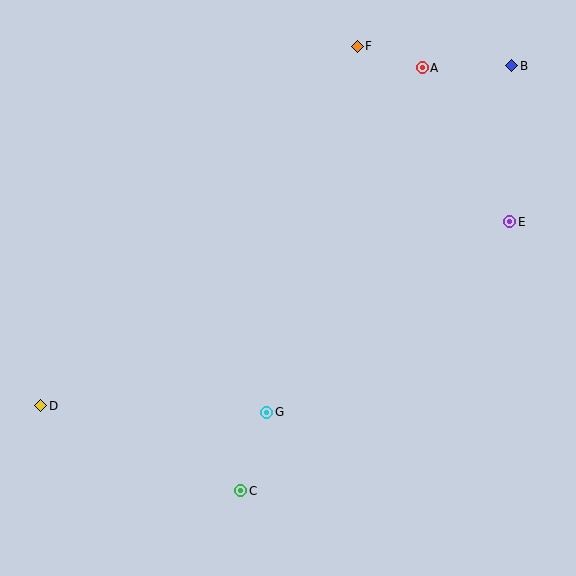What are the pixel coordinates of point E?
Point E is at (510, 222).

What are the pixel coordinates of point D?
Point D is at (41, 406).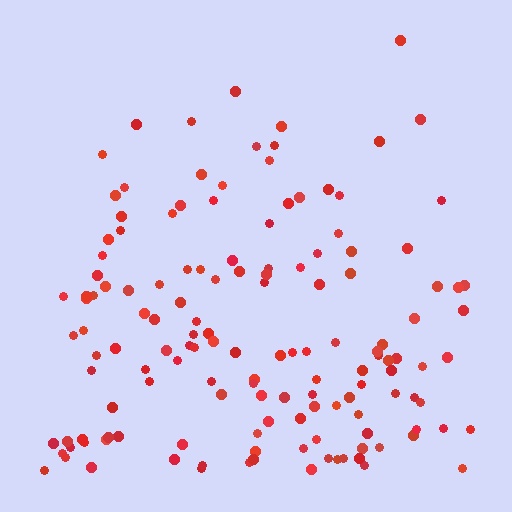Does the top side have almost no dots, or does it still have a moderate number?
Still a moderate number, just noticeably fewer than the bottom.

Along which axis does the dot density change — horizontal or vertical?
Vertical.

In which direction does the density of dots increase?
From top to bottom, with the bottom side densest.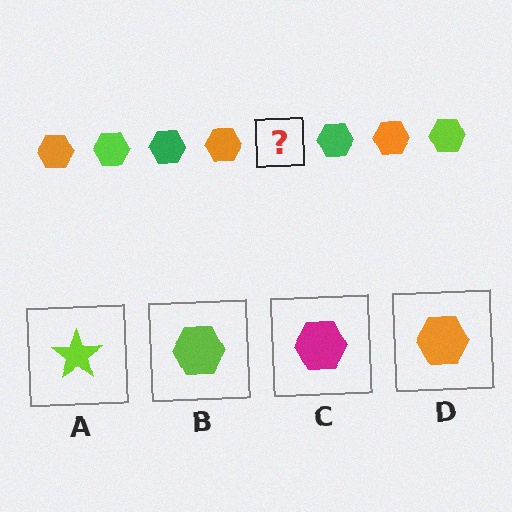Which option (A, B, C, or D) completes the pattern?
B.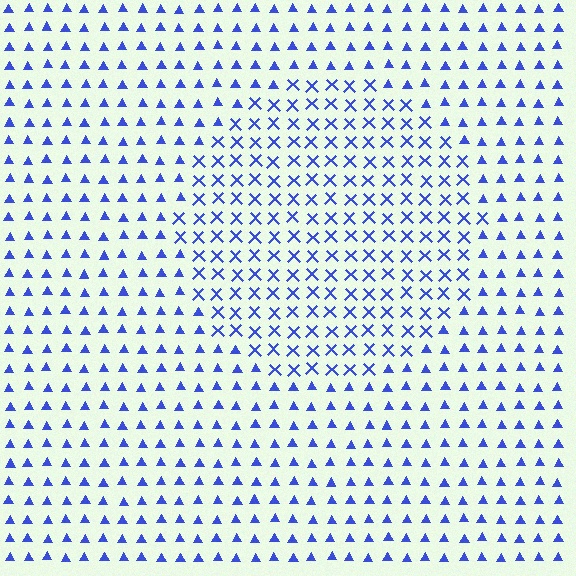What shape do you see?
I see a circle.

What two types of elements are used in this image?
The image uses X marks inside the circle region and triangles outside it.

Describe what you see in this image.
The image is filled with small blue elements arranged in a uniform grid. A circle-shaped region contains X marks, while the surrounding area contains triangles. The boundary is defined purely by the change in element shape.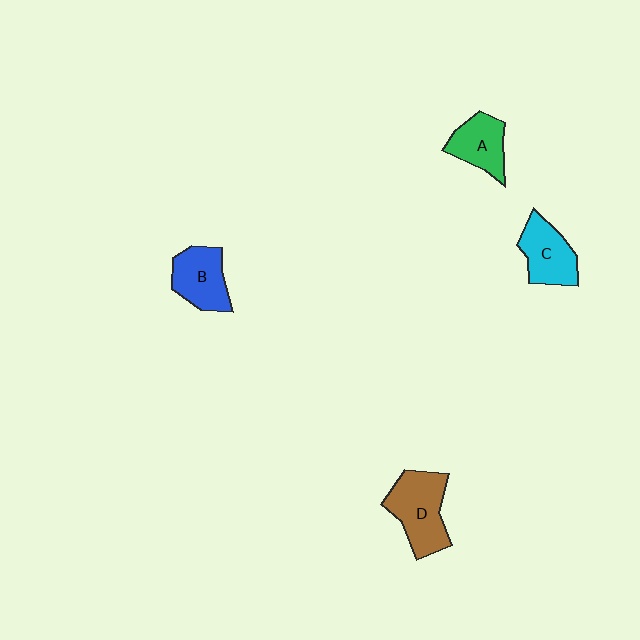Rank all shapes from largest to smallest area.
From largest to smallest: D (brown), B (blue), C (cyan), A (green).